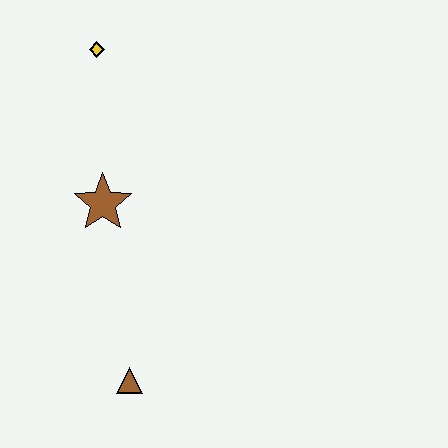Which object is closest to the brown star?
The yellow diamond is closest to the brown star.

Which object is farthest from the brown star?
The brown triangle is farthest from the brown star.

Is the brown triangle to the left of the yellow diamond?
No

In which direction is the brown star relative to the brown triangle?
The brown star is above the brown triangle.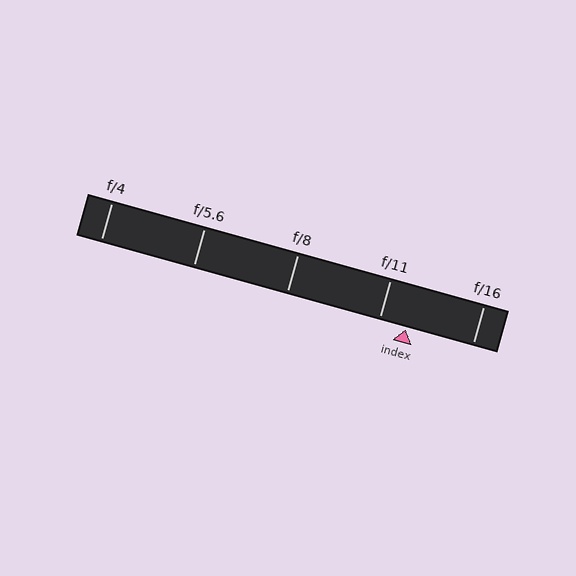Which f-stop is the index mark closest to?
The index mark is closest to f/11.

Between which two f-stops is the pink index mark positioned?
The index mark is between f/11 and f/16.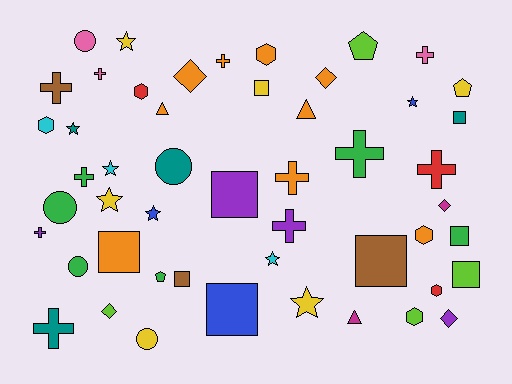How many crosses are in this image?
There are 11 crosses.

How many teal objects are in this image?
There are 4 teal objects.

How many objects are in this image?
There are 50 objects.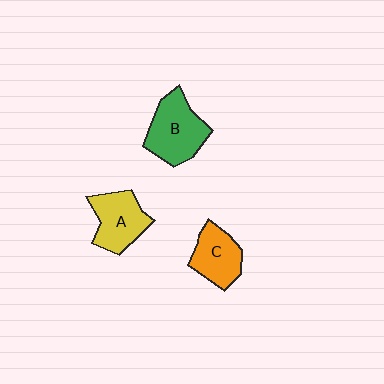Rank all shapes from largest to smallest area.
From largest to smallest: B (green), A (yellow), C (orange).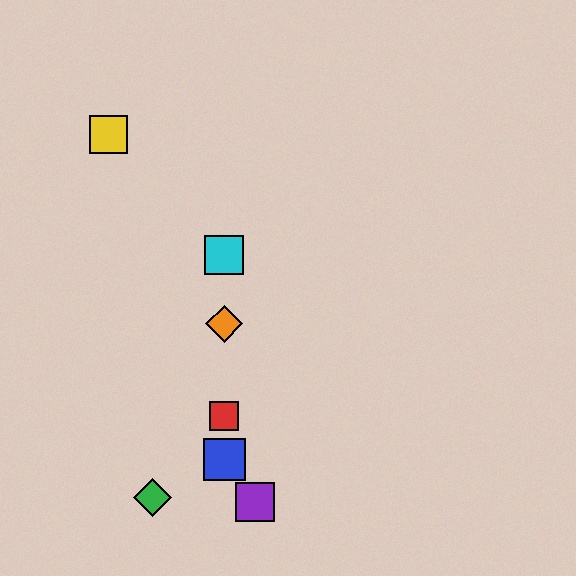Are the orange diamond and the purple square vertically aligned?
No, the orange diamond is at x≈224 and the purple square is at x≈255.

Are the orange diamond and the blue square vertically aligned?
Yes, both are at x≈224.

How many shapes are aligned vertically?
4 shapes (the red square, the blue square, the orange diamond, the cyan square) are aligned vertically.